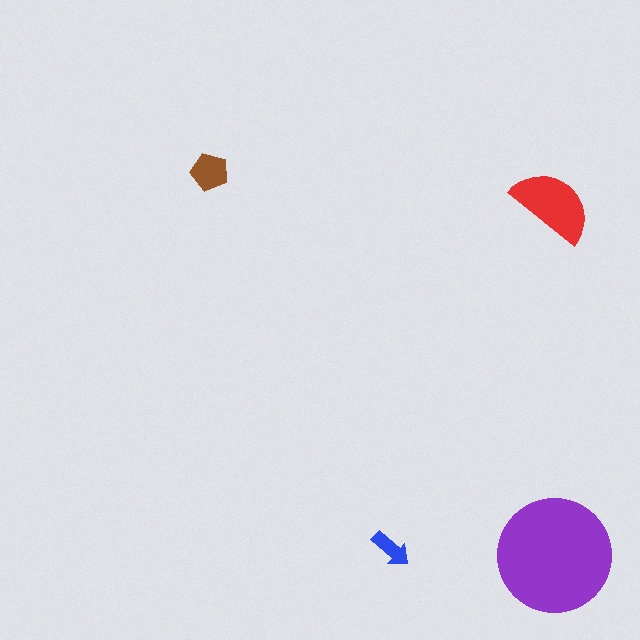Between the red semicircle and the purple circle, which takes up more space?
The purple circle.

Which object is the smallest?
The blue arrow.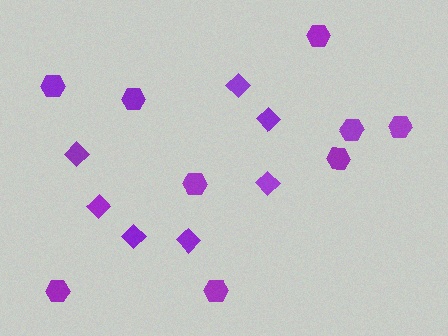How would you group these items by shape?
There are 2 groups: one group of hexagons (9) and one group of diamonds (7).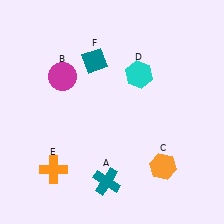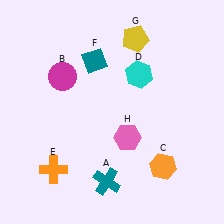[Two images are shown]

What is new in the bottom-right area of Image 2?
A pink hexagon (H) was added in the bottom-right area of Image 2.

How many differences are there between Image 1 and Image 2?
There are 2 differences between the two images.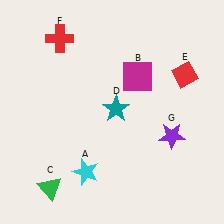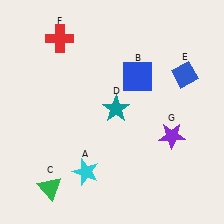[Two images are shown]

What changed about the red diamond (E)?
In Image 1, E is red. In Image 2, it changed to blue.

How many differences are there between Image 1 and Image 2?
There are 2 differences between the two images.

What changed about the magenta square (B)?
In Image 1, B is magenta. In Image 2, it changed to blue.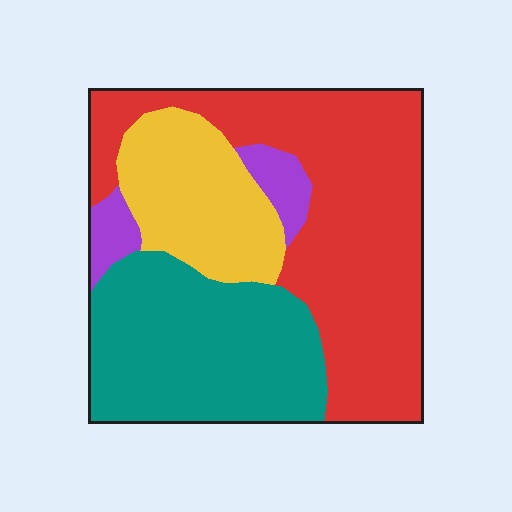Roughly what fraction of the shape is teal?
Teal covers 31% of the shape.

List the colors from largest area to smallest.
From largest to smallest: red, teal, yellow, purple.